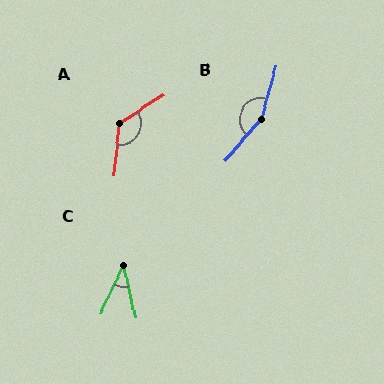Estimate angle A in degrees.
Approximately 129 degrees.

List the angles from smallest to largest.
C (39°), A (129°), B (155°).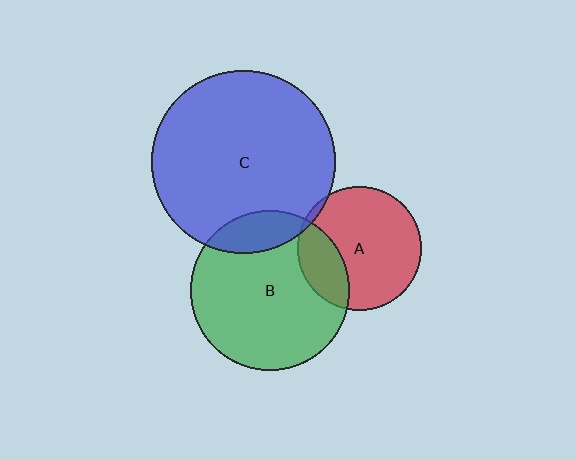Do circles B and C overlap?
Yes.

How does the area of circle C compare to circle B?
Approximately 1.3 times.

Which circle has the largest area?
Circle C (blue).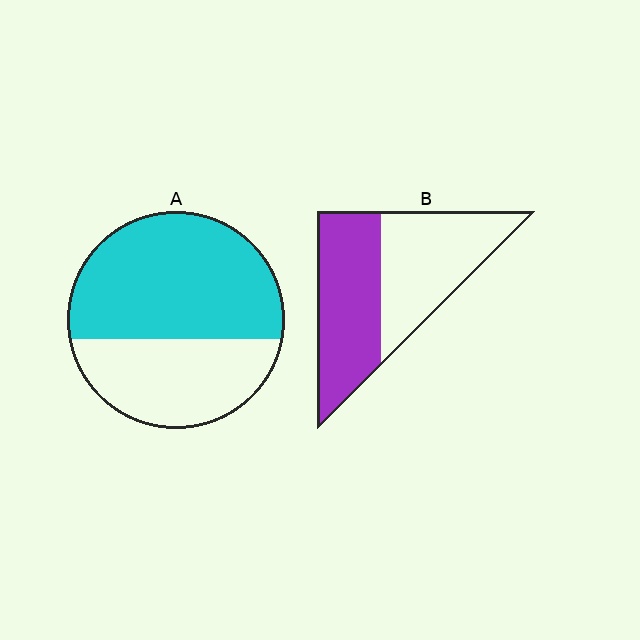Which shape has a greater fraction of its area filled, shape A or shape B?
Shape A.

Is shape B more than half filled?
Roughly half.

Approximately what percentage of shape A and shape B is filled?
A is approximately 60% and B is approximately 50%.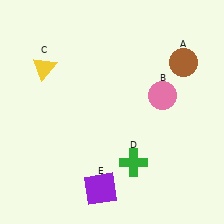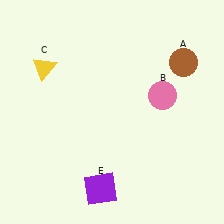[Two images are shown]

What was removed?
The green cross (D) was removed in Image 2.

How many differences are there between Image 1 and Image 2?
There is 1 difference between the two images.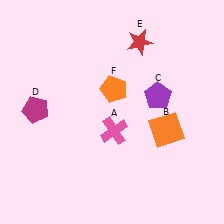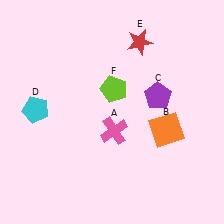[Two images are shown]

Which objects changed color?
D changed from magenta to cyan. F changed from orange to lime.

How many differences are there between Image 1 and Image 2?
There are 2 differences between the two images.